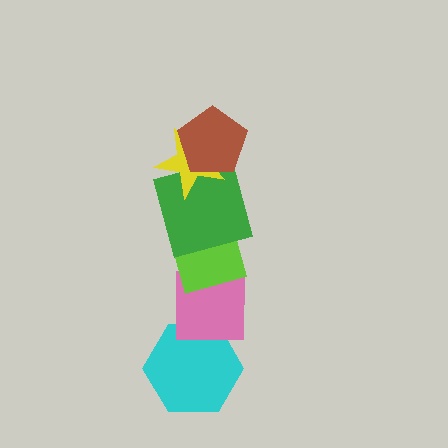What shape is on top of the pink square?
The lime diamond is on top of the pink square.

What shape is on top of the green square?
The yellow star is on top of the green square.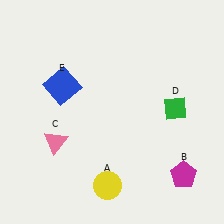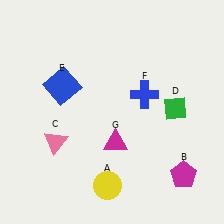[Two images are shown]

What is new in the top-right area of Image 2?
A blue cross (F) was added in the top-right area of Image 2.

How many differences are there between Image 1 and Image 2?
There are 2 differences between the two images.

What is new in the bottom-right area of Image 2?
A magenta triangle (G) was added in the bottom-right area of Image 2.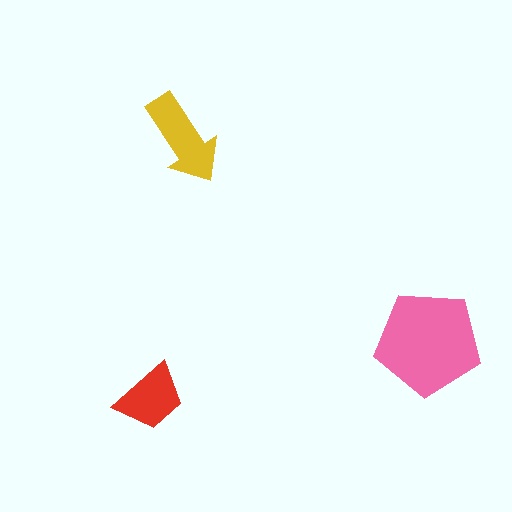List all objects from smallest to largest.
The red trapezoid, the yellow arrow, the pink pentagon.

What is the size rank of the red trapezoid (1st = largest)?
3rd.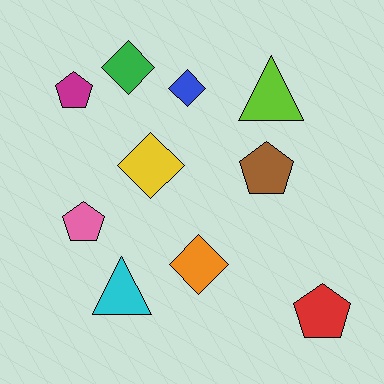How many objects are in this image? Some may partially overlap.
There are 10 objects.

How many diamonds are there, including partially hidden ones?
There are 4 diamonds.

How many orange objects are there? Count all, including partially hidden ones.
There is 1 orange object.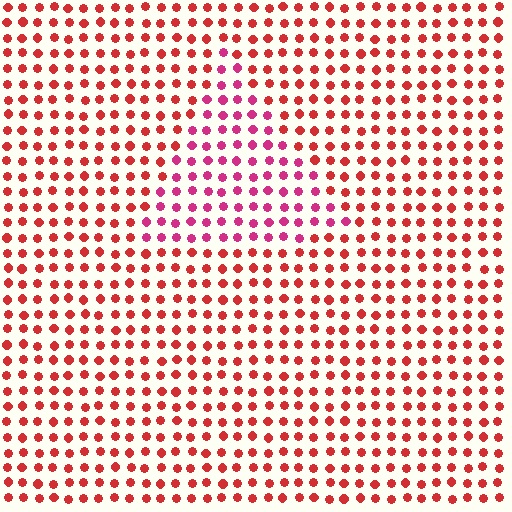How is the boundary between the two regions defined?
The boundary is defined purely by a slight shift in hue (about 32 degrees). Spacing, size, and orientation are identical on both sides.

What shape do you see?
I see a triangle.